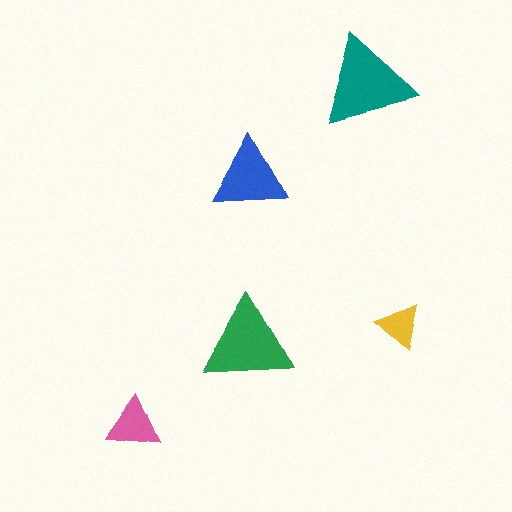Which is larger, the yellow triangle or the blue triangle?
The blue one.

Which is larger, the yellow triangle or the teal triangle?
The teal one.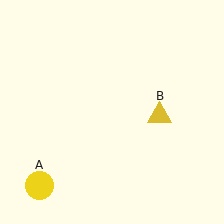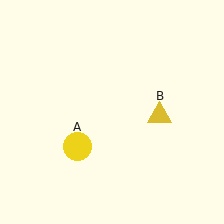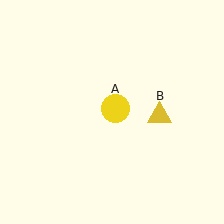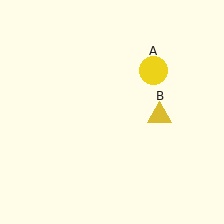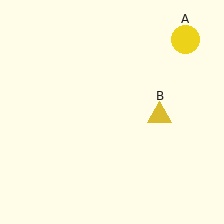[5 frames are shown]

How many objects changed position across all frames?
1 object changed position: yellow circle (object A).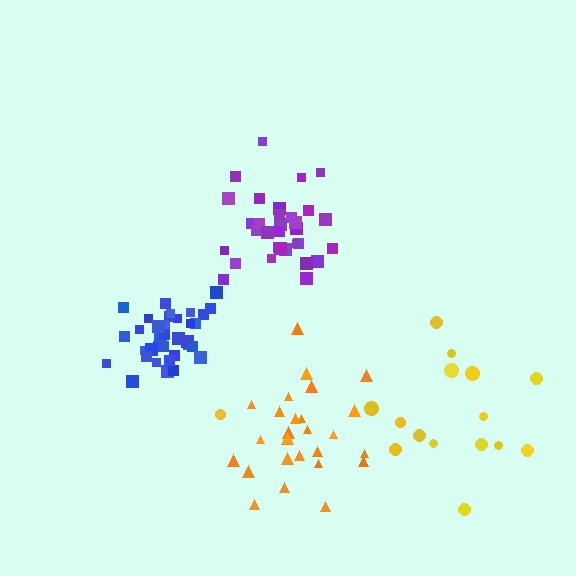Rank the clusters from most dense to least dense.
blue, purple, orange, yellow.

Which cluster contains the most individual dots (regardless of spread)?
Blue (35).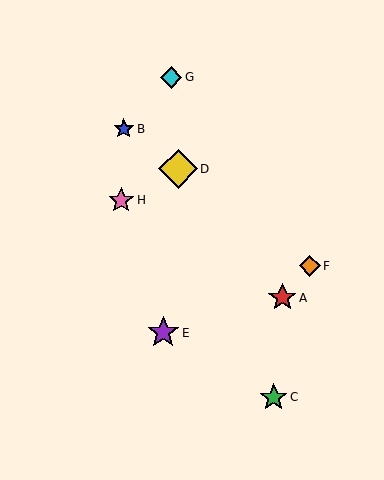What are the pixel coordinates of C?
Object C is at (274, 397).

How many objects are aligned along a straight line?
3 objects (B, D, F) are aligned along a straight line.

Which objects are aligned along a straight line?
Objects B, D, F are aligned along a straight line.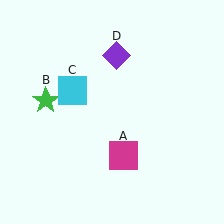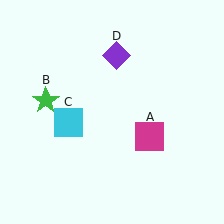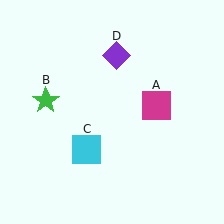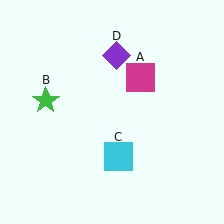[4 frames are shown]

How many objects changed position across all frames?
2 objects changed position: magenta square (object A), cyan square (object C).